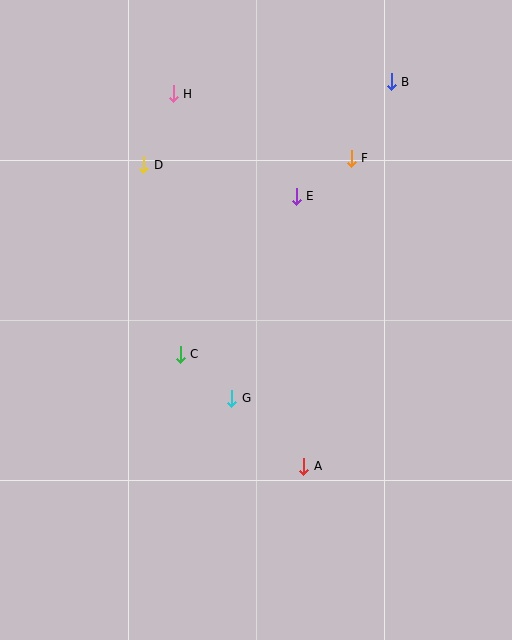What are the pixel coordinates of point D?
Point D is at (144, 165).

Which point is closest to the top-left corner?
Point H is closest to the top-left corner.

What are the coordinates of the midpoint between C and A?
The midpoint between C and A is at (242, 410).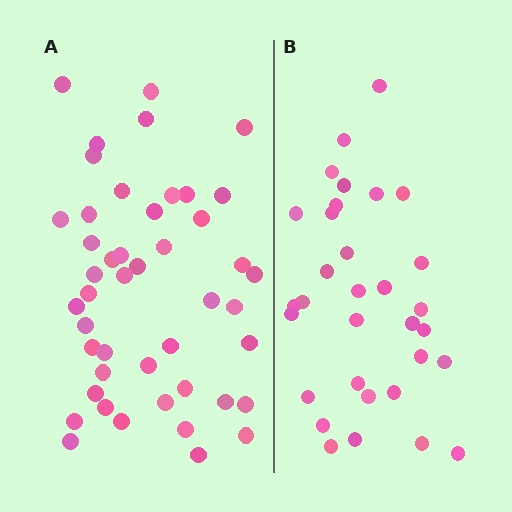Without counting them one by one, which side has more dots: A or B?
Region A (the left region) has more dots.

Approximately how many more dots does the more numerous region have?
Region A has approximately 15 more dots than region B.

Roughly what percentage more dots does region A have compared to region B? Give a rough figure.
About 45% more.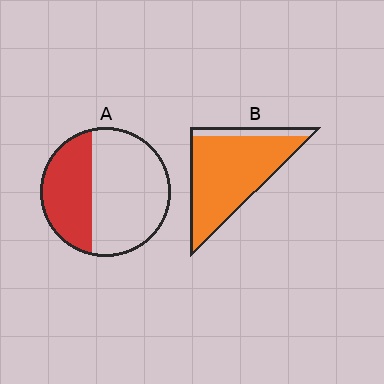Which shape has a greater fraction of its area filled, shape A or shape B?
Shape B.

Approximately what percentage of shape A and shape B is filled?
A is approximately 35% and B is approximately 85%.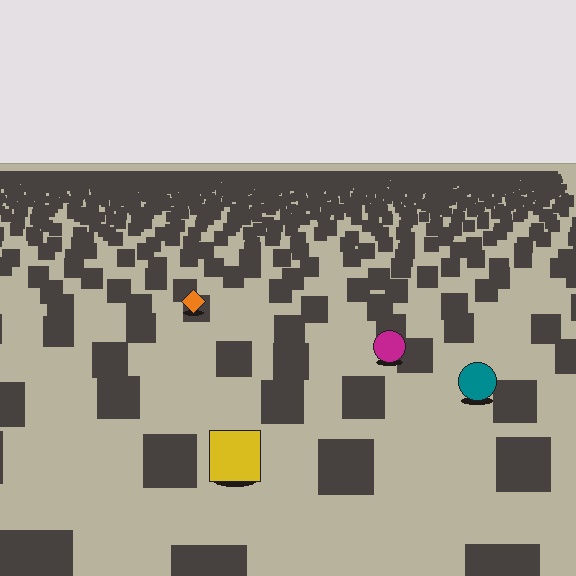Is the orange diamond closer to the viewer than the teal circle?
No. The teal circle is closer — you can tell from the texture gradient: the ground texture is coarser near it.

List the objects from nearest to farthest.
From nearest to farthest: the yellow square, the teal circle, the magenta circle, the orange diamond.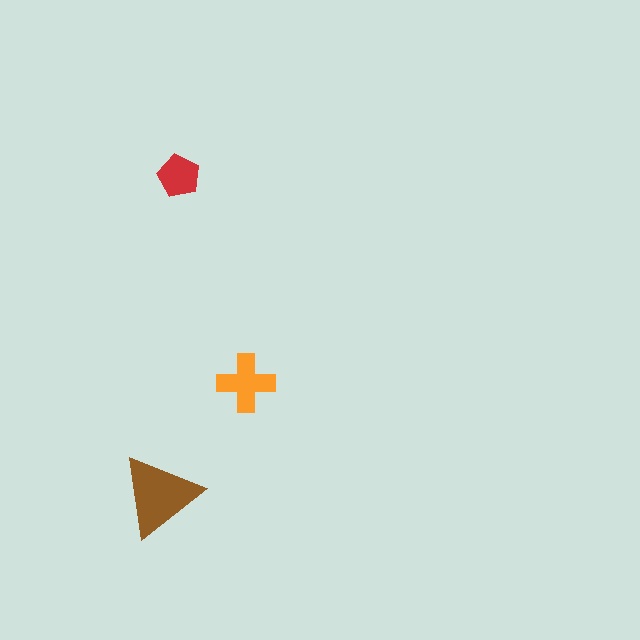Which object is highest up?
The red pentagon is topmost.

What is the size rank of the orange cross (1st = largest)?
2nd.